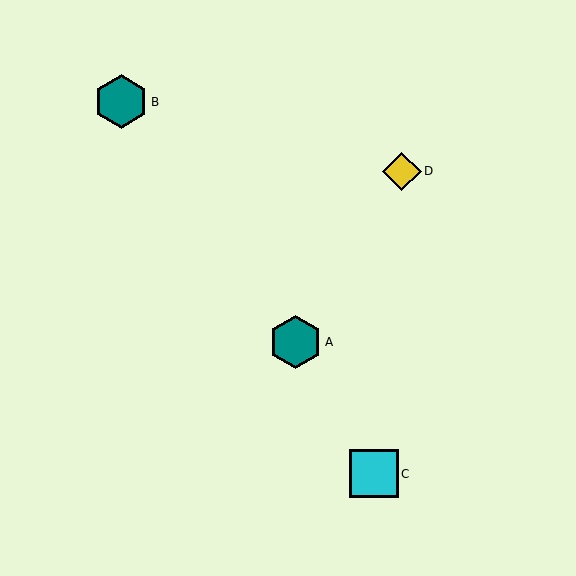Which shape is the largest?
The teal hexagon (labeled B) is the largest.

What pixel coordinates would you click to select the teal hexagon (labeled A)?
Click at (295, 342) to select the teal hexagon A.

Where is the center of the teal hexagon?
The center of the teal hexagon is at (295, 342).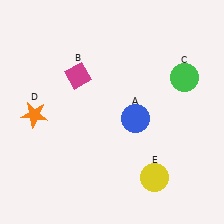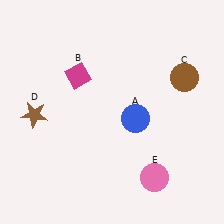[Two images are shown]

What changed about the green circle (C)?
In Image 1, C is green. In Image 2, it changed to brown.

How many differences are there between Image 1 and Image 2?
There are 3 differences between the two images.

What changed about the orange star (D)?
In Image 1, D is orange. In Image 2, it changed to brown.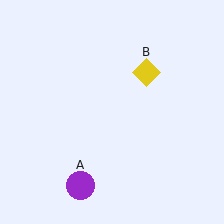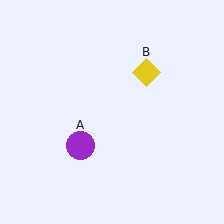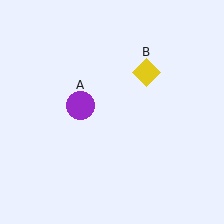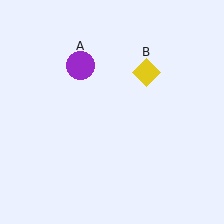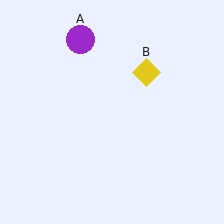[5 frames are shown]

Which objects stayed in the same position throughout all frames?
Yellow diamond (object B) remained stationary.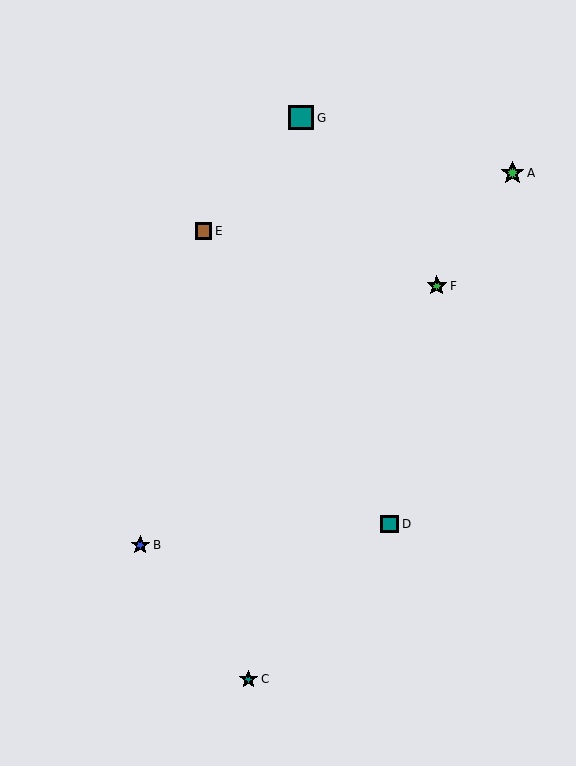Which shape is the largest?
The teal square (labeled G) is the largest.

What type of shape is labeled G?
Shape G is a teal square.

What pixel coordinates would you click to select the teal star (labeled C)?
Click at (248, 679) to select the teal star C.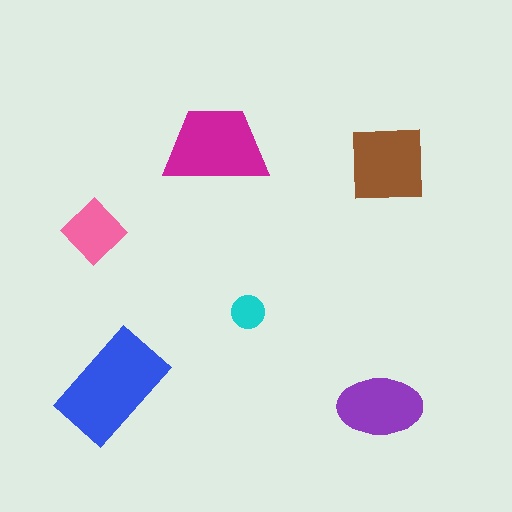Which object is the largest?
The blue rectangle.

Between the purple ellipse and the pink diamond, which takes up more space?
The purple ellipse.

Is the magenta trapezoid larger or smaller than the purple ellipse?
Larger.